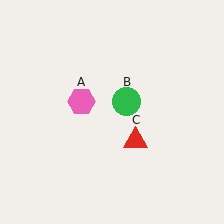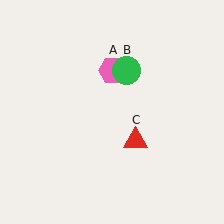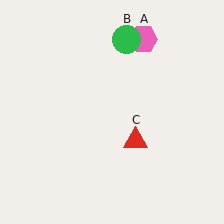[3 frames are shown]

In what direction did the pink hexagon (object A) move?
The pink hexagon (object A) moved up and to the right.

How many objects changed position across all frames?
2 objects changed position: pink hexagon (object A), green circle (object B).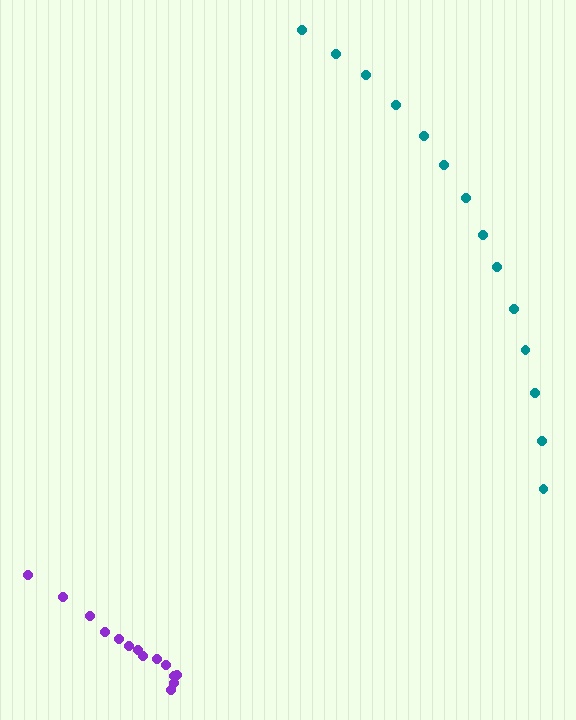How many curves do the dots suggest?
There are 2 distinct paths.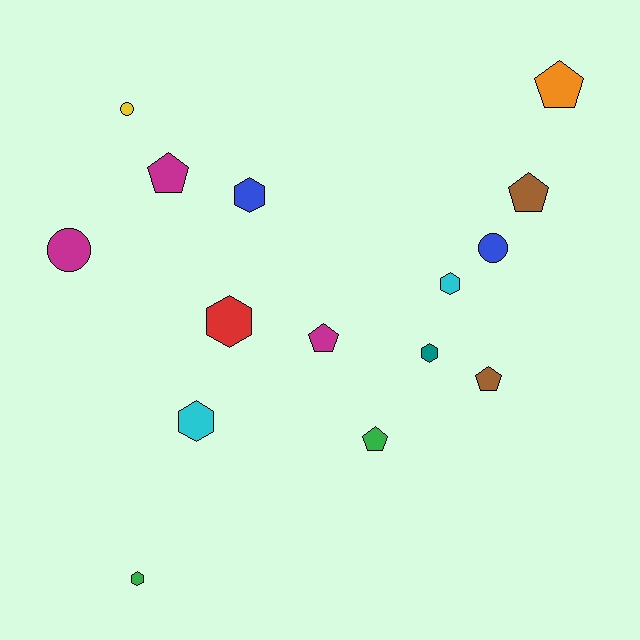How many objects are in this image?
There are 15 objects.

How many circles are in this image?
There are 3 circles.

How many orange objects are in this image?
There is 1 orange object.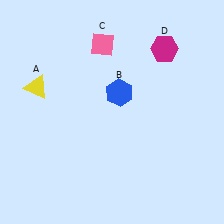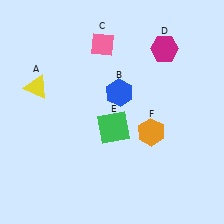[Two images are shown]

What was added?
A green square (E), an orange hexagon (F) were added in Image 2.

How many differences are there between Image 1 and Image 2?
There are 2 differences between the two images.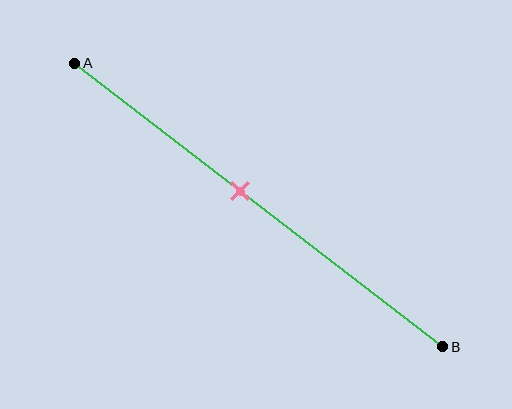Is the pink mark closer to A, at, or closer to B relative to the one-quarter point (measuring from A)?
The pink mark is closer to point B than the one-quarter point of segment AB.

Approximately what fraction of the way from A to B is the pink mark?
The pink mark is approximately 45% of the way from A to B.